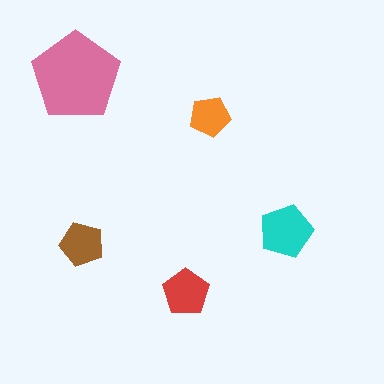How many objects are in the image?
There are 5 objects in the image.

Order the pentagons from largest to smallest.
the pink one, the cyan one, the red one, the brown one, the orange one.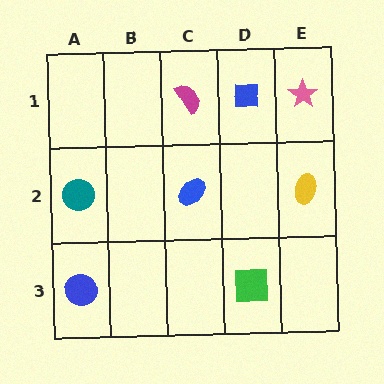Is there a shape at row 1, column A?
No, that cell is empty.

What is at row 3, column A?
A blue circle.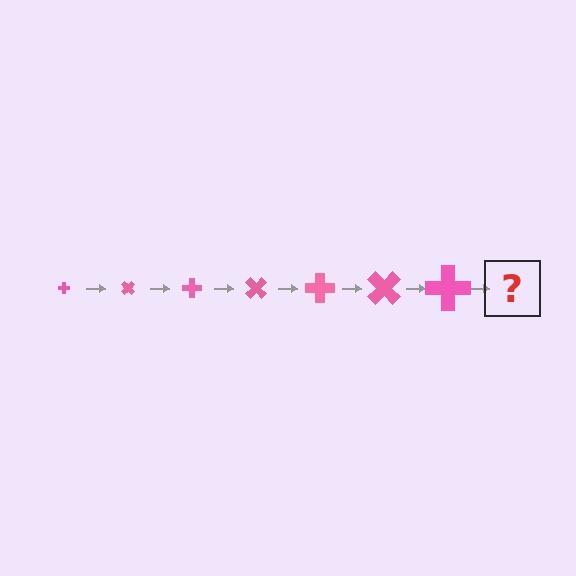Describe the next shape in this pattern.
It should be a cross, larger than the previous one and rotated 315 degrees from the start.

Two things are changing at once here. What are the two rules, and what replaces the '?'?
The two rules are that the cross grows larger each step and it rotates 45 degrees each step. The '?' should be a cross, larger than the previous one and rotated 315 degrees from the start.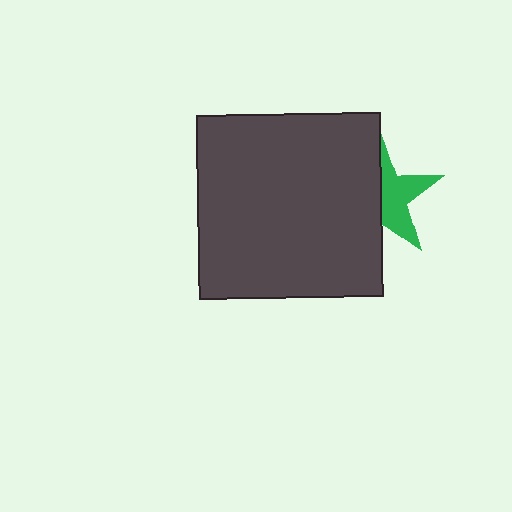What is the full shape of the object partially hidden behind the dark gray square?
The partially hidden object is a green star.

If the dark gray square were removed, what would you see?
You would see the complete green star.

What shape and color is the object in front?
The object in front is a dark gray square.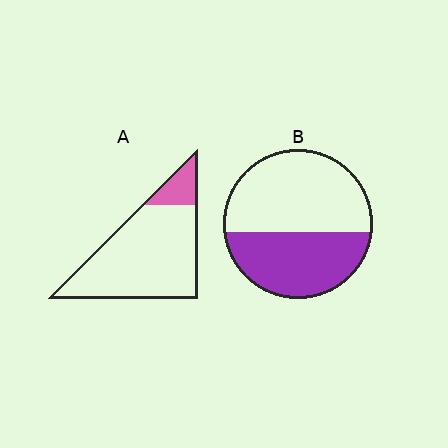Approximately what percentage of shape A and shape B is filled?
A is approximately 15% and B is approximately 45%.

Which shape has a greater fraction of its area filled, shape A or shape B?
Shape B.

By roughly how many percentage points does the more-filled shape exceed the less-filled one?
By roughly 30 percentage points (B over A).